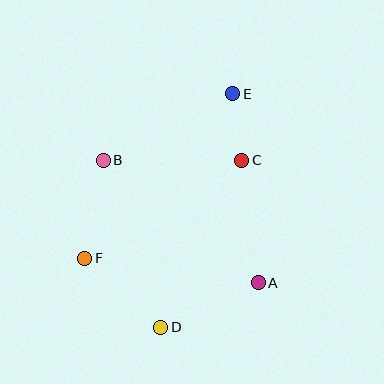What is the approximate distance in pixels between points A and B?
The distance between A and B is approximately 198 pixels.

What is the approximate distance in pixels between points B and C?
The distance between B and C is approximately 138 pixels.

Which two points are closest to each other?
Points C and E are closest to each other.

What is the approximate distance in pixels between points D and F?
The distance between D and F is approximately 103 pixels.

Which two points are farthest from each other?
Points D and E are farthest from each other.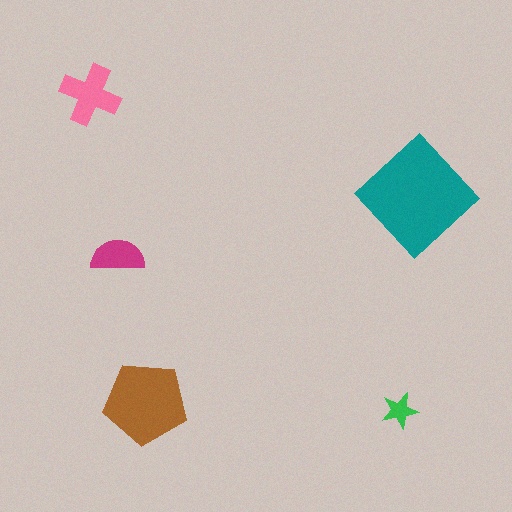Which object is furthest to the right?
The teal diamond is rightmost.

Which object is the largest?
The teal diamond.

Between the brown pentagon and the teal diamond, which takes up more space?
The teal diamond.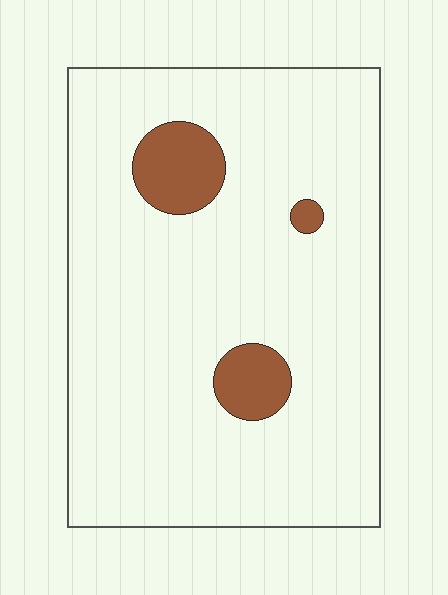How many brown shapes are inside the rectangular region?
3.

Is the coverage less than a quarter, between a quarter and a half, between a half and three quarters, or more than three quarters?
Less than a quarter.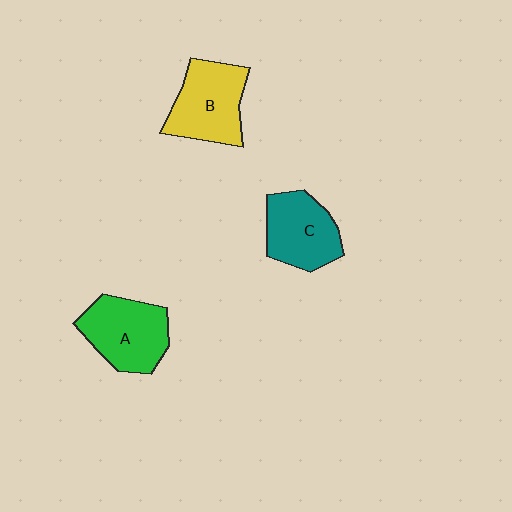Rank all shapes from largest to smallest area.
From largest to smallest: B (yellow), A (green), C (teal).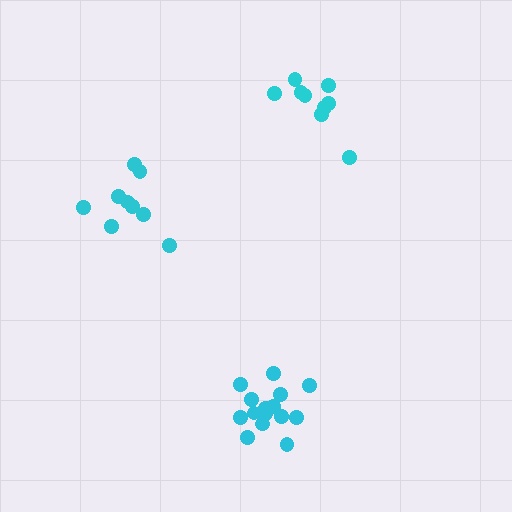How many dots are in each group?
Group 1: 9 dots, Group 2: 9 dots, Group 3: 15 dots (33 total).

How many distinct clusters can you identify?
There are 3 distinct clusters.